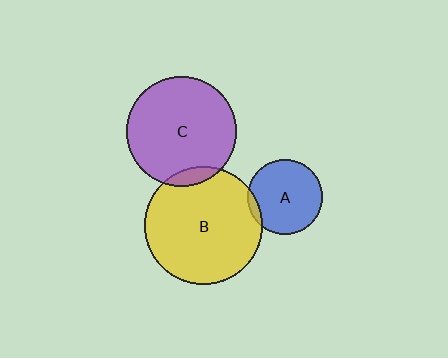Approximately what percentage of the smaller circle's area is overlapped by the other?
Approximately 10%.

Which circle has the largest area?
Circle B (yellow).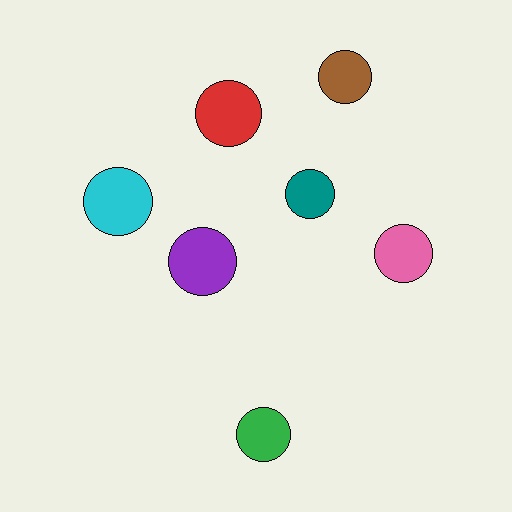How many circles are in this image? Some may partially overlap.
There are 7 circles.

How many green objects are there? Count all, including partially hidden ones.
There is 1 green object.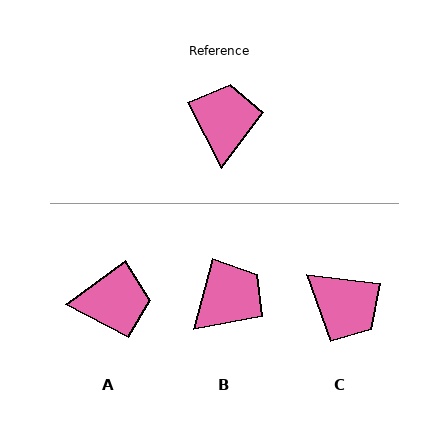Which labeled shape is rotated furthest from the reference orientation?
C, about 124 degrees away.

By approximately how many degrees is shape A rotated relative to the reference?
Approximately 81 degrees clockwise.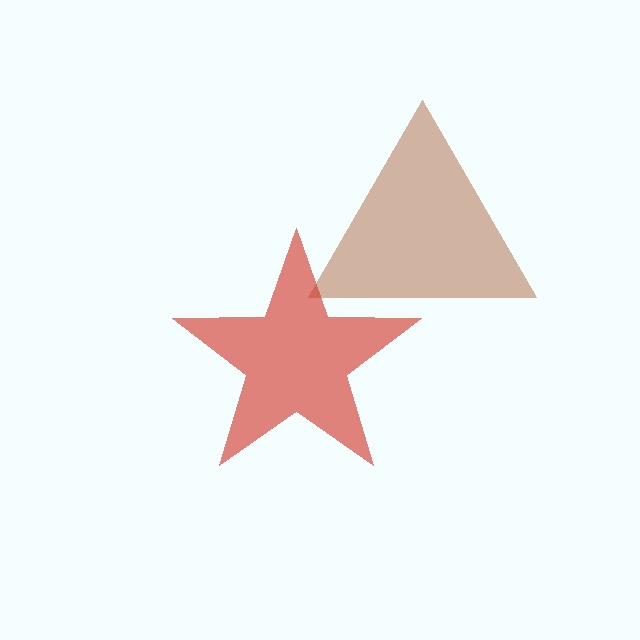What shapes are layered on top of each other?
The layered shapes are: a brown triangle, a red star.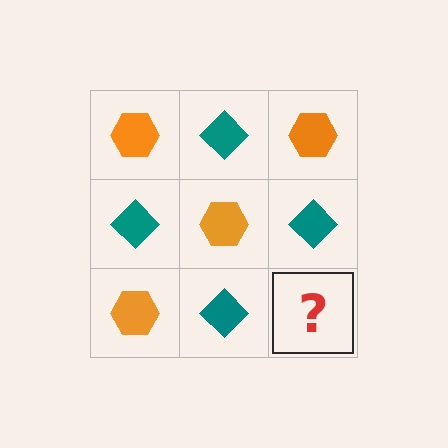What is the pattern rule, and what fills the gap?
The rule is that it alternates orange hexagon and teal diamond in a checkerboard pattern. The gap should be filled with an orange hexagon.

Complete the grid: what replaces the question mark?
The question mark should be replaced with an orange hexagon.